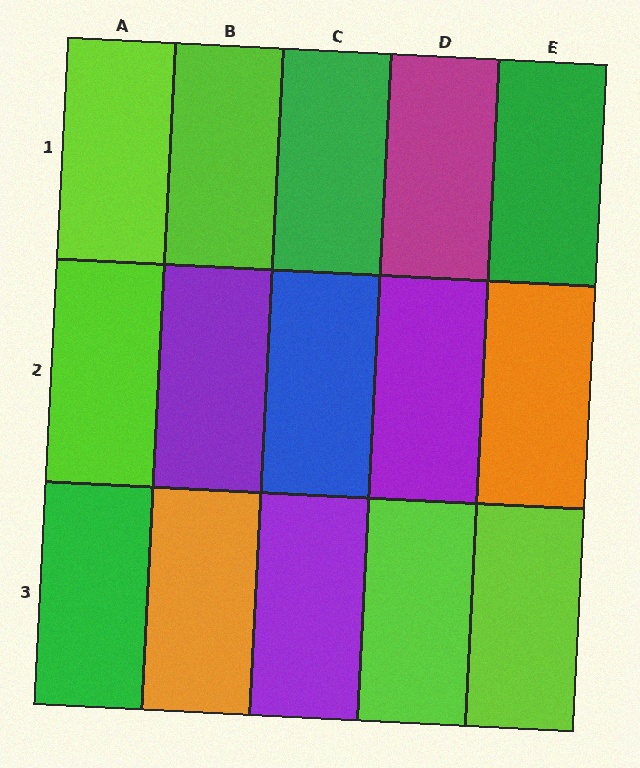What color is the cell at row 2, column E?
Orange.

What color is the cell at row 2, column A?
Lime.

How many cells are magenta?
1 cell is magenta.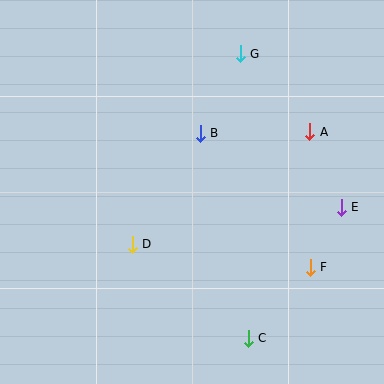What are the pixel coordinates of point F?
Point F is at (310, 268).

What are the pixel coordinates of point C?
Point C is at (248, 338).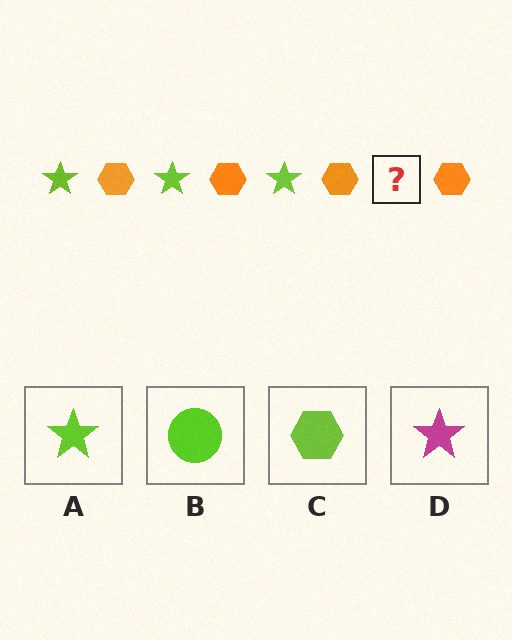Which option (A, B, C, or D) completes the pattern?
A.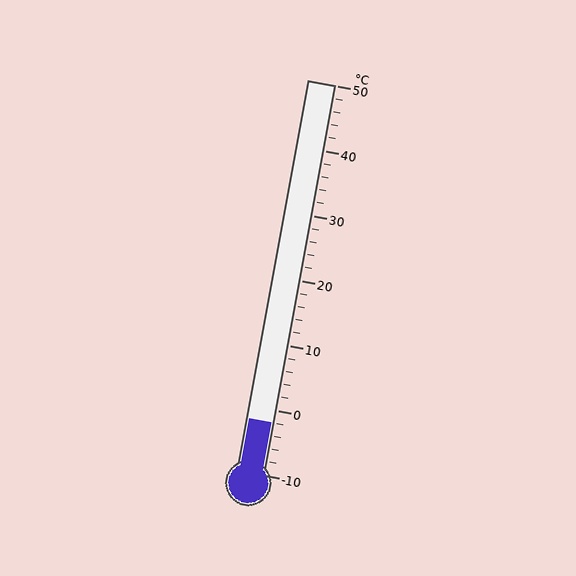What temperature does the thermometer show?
The thermometer shows approximately -2°C.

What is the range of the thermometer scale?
The thermometer scale ranges from -10°C to 50°C.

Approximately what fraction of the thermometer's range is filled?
The thermometer is filled to approximately 15% of its range.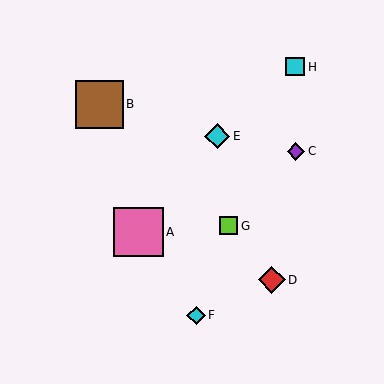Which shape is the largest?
The pink square (labeled A) is the largest.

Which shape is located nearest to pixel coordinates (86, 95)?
The brown square (labeled B) at (99, 104) is nearest to that location.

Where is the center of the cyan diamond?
The center of the cyan diamond is at (217, 136).